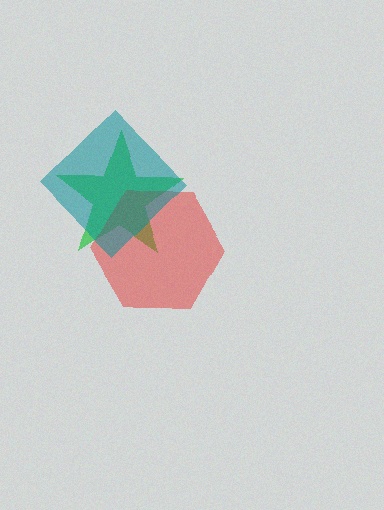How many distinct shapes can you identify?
There are 3 distinct shapes: a green star, a red hexagon, a teal diamond.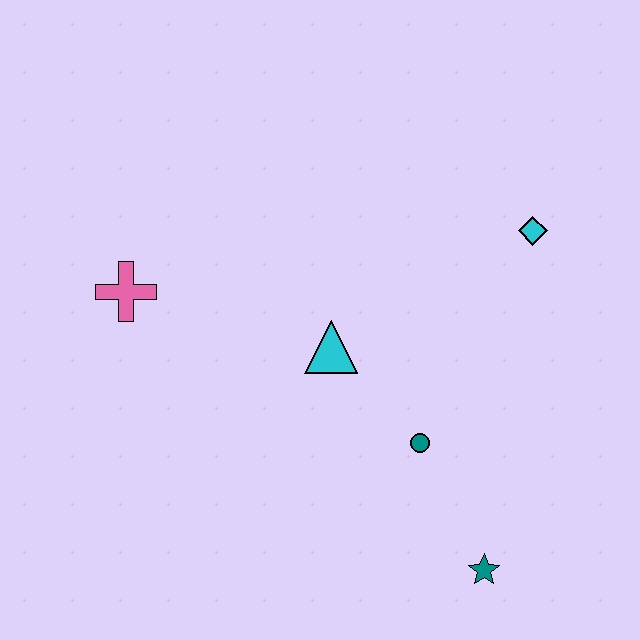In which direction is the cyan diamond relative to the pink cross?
The cyan diamond is to the right of the pink cross.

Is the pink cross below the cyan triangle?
No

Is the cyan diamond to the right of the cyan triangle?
Yes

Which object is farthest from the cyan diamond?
The pink cross is farthest from the cyan diamond.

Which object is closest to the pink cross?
The cyan triangle is closest to the pink cross.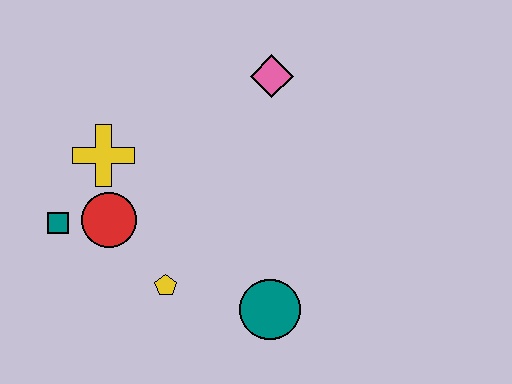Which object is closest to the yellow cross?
The red circle is closest to the yellow cross.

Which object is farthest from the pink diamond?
The teal square is farthest from the pink diamond.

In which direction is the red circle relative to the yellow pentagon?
The red circle is above the yellow pentagon.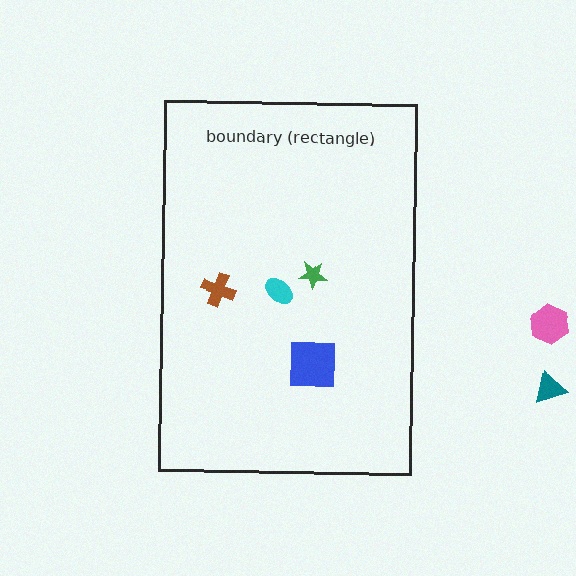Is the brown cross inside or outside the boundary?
Inside.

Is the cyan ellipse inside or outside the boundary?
Inside.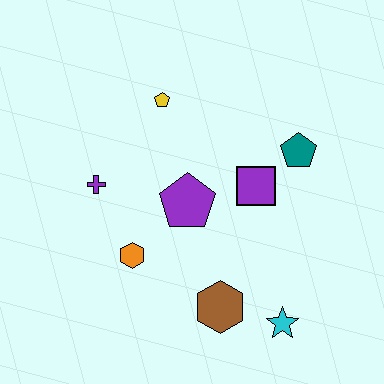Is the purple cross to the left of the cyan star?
Yes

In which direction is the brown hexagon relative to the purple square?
The brown hexagon is below the purple square.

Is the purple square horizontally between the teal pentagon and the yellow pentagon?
Yes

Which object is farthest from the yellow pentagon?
The cyan star is farthest from the yellow pentagon.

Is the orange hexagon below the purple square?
Yes